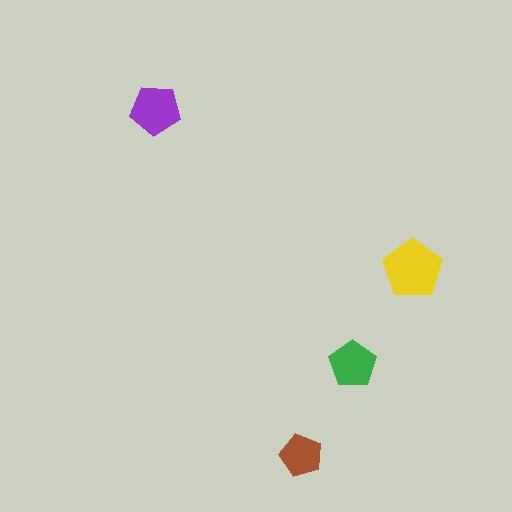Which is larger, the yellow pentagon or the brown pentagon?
The yellow one.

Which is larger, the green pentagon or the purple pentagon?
The purple one.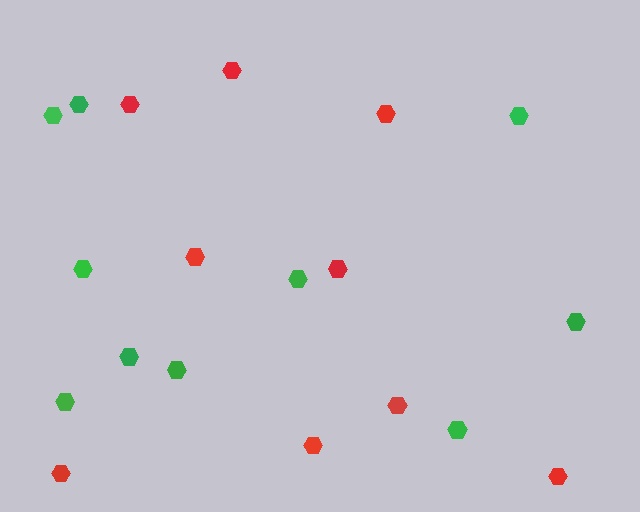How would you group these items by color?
There are 2 groups: one group of green hexagons (10) and one group of red hexagons (9).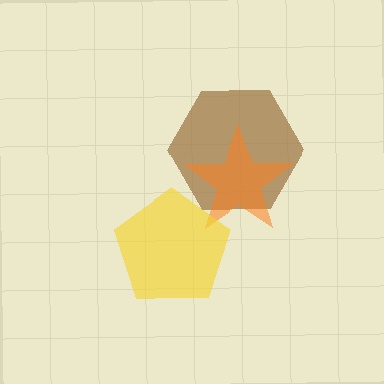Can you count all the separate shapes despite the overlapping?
Yes, there are 3 separate shapes.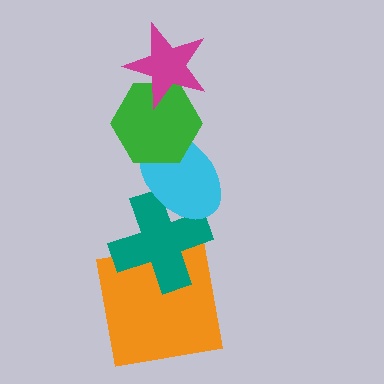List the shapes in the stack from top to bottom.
From top to bottom: the magenta star, the green hexagon, the cyan ellipse, the teal cross, the orange square.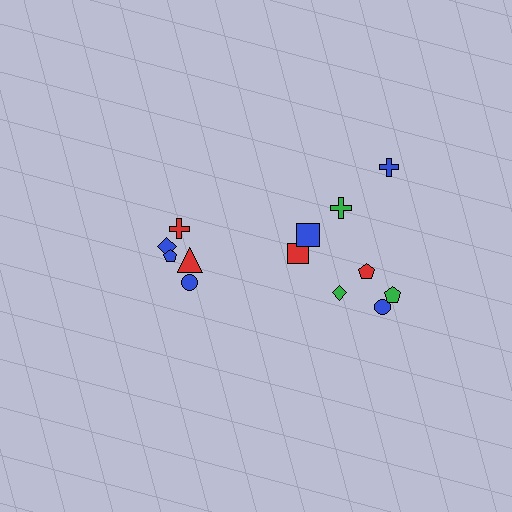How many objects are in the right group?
There are 8 objects.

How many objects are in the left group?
There are 5 objects.